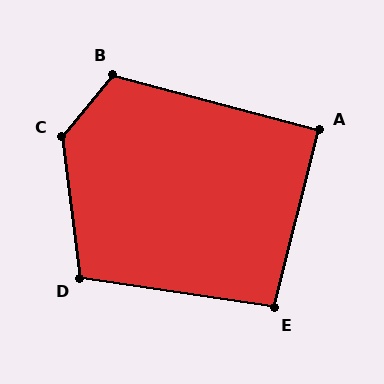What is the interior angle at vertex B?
Approximately 114 degrees (obtuse).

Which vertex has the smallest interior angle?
A, at approximately 91 degrees.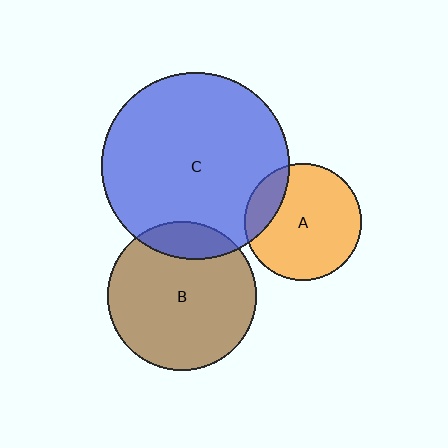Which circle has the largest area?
Circle C (blue).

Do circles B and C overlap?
Yes.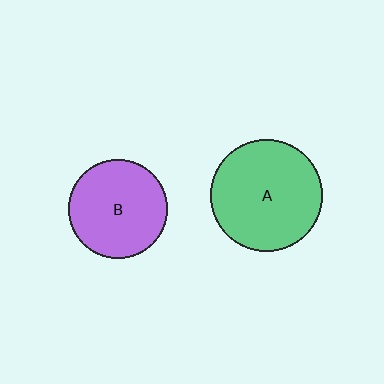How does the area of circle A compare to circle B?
Approximately 1.3 times.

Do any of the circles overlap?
No, none of the circles overlap.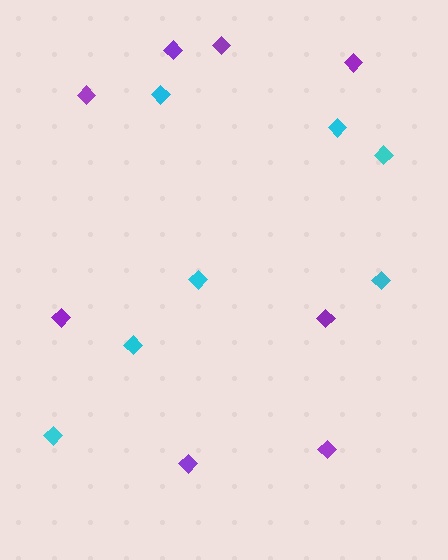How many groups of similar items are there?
There are 2 groups: one group of cyan diamonds (7) and one group of purple diamonds (8).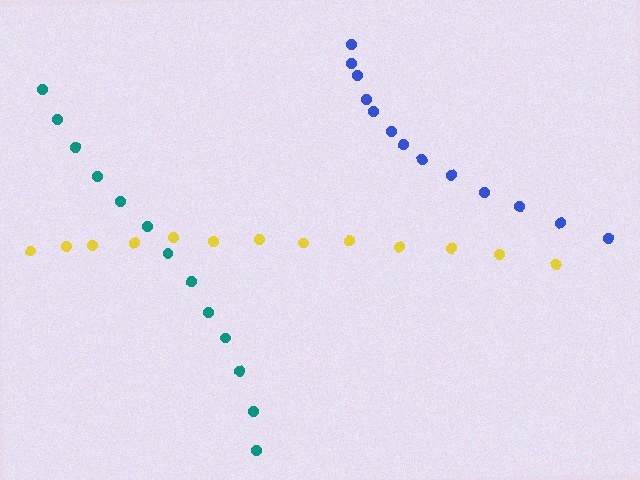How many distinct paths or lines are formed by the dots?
There are 3 distinct paths.